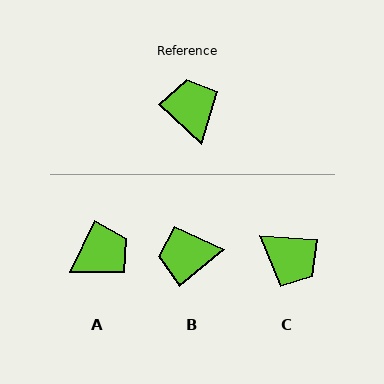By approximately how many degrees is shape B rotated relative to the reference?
Approximately 83 degrees counter-clockwise.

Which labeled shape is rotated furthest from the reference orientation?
C, about 140 degrees away.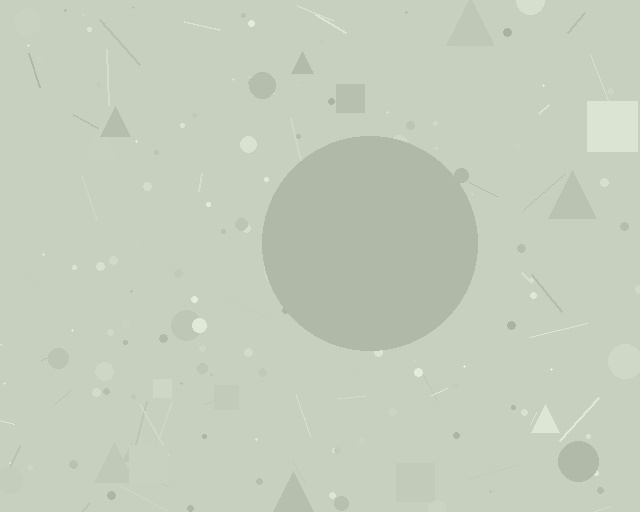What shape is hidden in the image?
A circle is hidden in the image.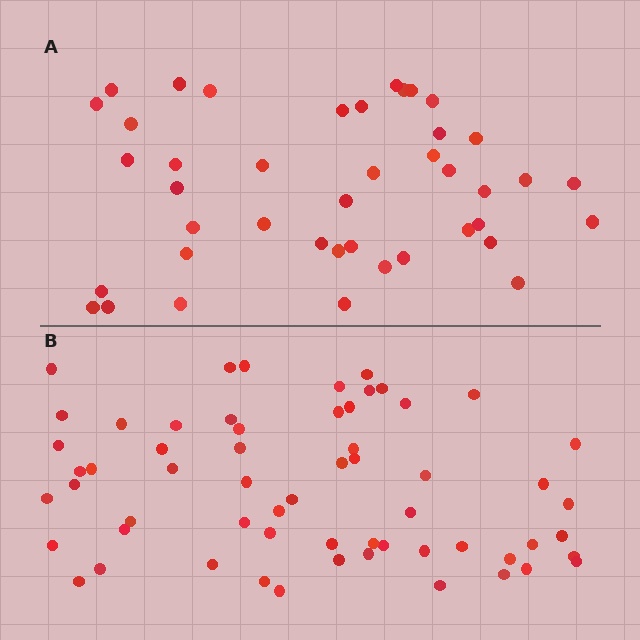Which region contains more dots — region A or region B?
Region B (the bottom region) has more dots.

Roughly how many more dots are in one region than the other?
Region B has approximately 20 more dots than region A.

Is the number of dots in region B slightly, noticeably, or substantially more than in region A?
Region B has noticeably more, but not dramatically so. The ratio is roughly 1.4 to 1.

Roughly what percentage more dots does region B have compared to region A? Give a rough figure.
About 45% more.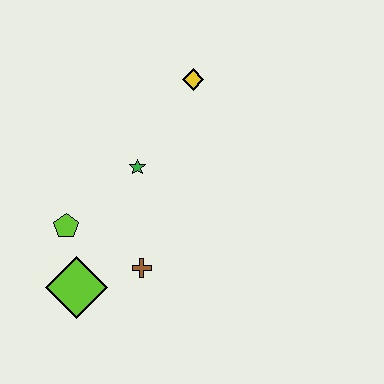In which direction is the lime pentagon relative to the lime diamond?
The lime pentagon is above the lime diamond.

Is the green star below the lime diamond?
No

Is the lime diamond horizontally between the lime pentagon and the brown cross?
Yes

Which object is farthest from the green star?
The lime diamond is farthest from the green star.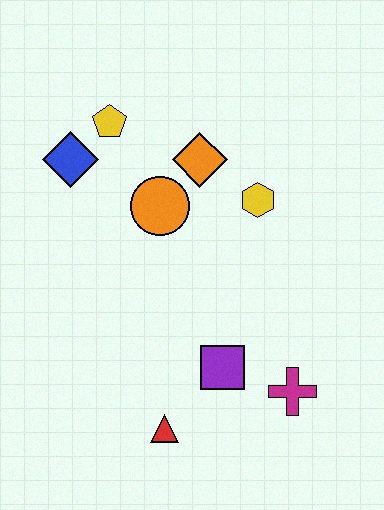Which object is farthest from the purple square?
The yellow pentagon is farthest from the purple square.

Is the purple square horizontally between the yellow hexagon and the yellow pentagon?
Yes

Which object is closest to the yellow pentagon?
The blue diamond is closest to the yellow pentagon.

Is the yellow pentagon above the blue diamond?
Yes